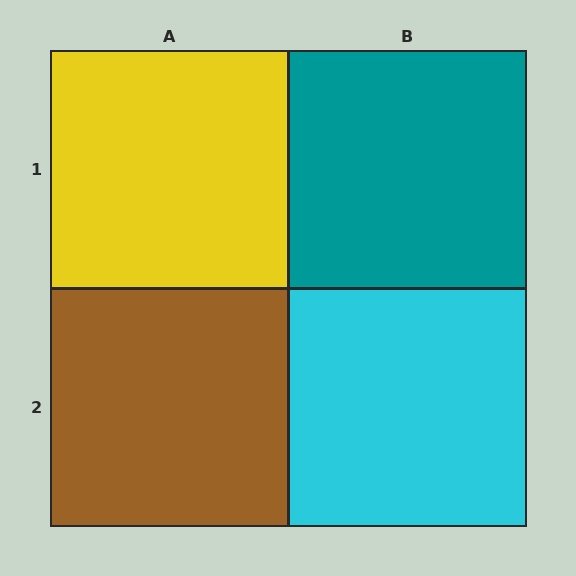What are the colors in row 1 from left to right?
Yellow, teal.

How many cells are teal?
1 cell is teal.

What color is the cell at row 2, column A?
Brown.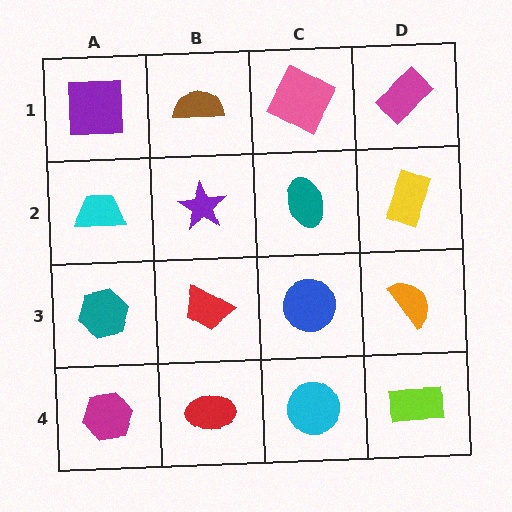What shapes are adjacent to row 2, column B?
A brown semicircle (row 1, column B), a red trapezoid (row 3, column B), a cyan trapezoid (row 2, column A), a teal ellipse (row 2, column C).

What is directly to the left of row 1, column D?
A pink square.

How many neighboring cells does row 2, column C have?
4.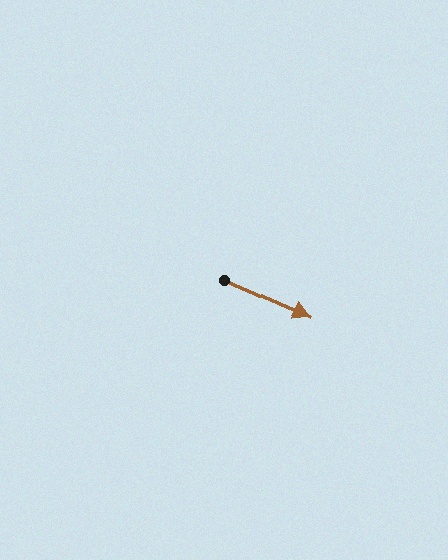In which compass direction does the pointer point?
Southeast.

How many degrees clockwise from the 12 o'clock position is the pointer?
Approximately 114 degrees.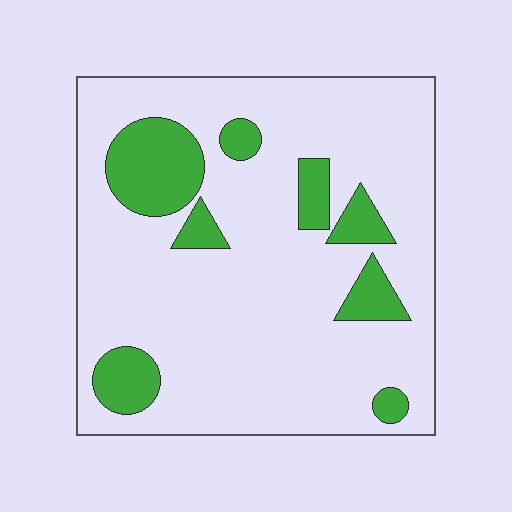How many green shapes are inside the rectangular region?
8.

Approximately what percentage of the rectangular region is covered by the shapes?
Approximately 20%.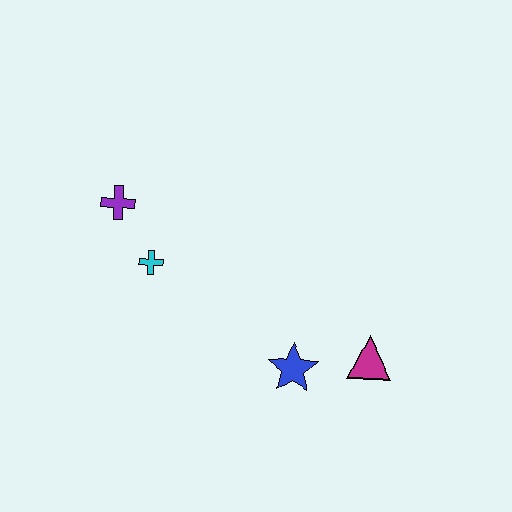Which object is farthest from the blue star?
The purple cross is farthest from the blue star.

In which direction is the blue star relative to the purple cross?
The blue star is to the right of the purple cross.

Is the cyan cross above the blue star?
Yes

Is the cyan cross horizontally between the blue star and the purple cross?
Yes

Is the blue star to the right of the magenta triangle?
No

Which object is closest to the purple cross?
The cyan cross is closest to the purple cross.